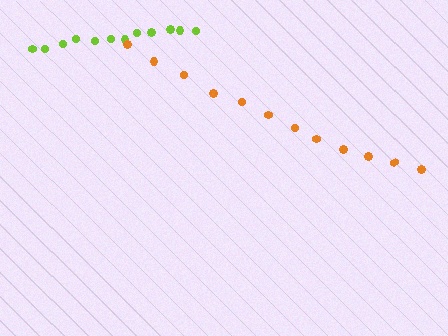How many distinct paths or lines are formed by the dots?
There are 2 distinct paths.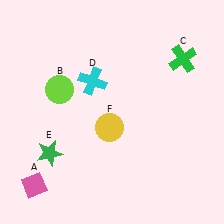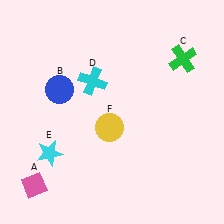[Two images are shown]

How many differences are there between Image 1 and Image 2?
There are 2 differences between the two images.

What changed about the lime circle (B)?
In Image 1, B is lime. In Image 2, it changed to blue.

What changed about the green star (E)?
In Image 1, E is green. In Image 2, it changed to cyan.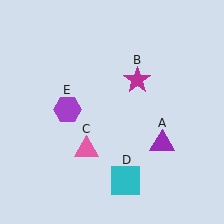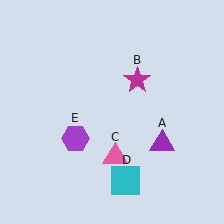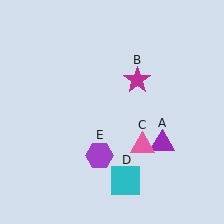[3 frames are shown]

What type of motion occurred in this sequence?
The pink triangle (object C), purple hexagon (object E) rotated counterclockwise around the center of the scene.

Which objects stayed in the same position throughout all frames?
Purple triangle (object A) and magenta star (object B) and cyan square (object D) remained stationary.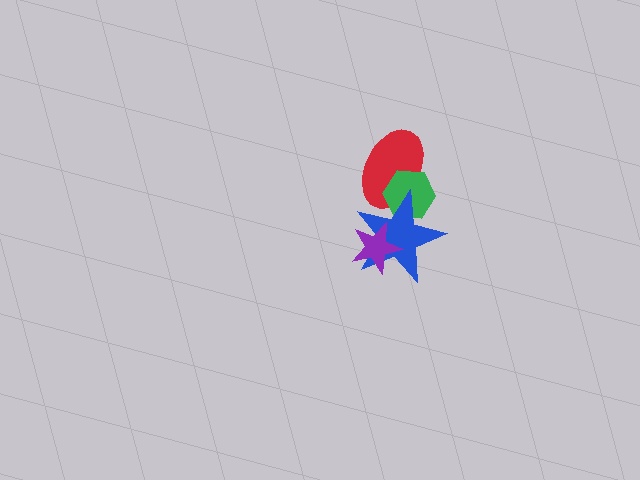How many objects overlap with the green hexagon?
2 objects overlap with the green hexagon.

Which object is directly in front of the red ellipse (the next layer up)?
The green hexagon is directly in front of the red ellipse.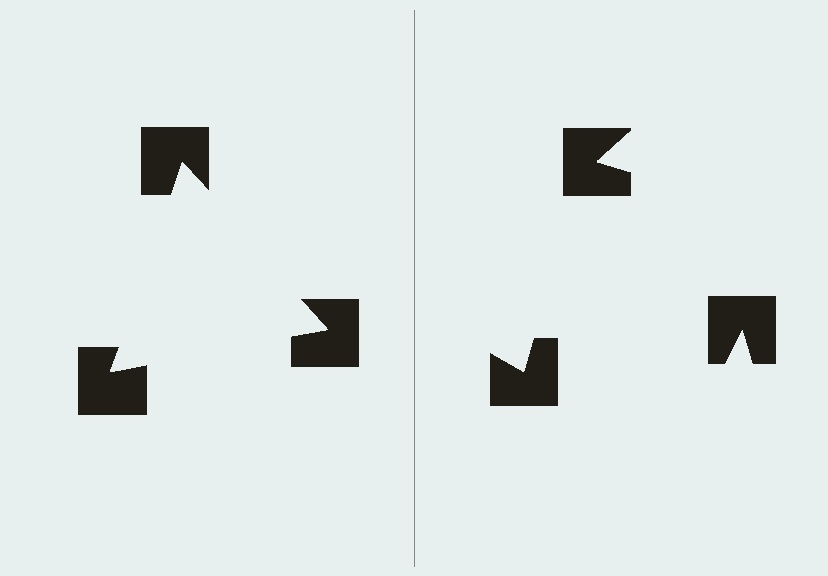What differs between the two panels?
The notched squares are positioned identically on both sides; only the wedge orientations differ. On the left they align to a triangle; on the right they are misaligned.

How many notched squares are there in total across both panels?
6 — 3 on each side.